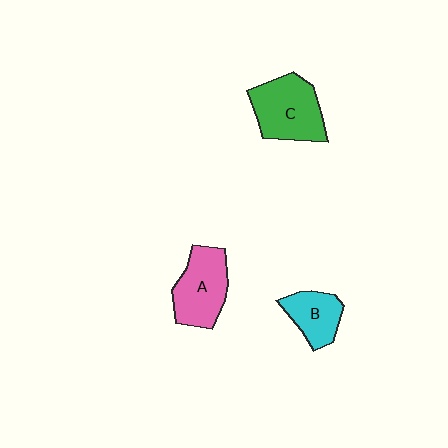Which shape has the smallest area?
Shape B (cyan).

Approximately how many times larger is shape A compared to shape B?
Approximately 1.4 times.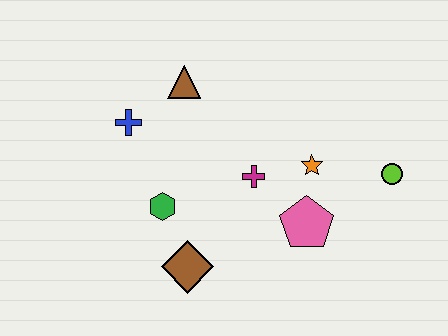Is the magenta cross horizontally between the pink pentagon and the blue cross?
Yes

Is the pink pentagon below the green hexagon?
Yes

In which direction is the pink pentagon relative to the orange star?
The pink pentagon is below the orange star.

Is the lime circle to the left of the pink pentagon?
No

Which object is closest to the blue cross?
The brown triangle is closest to the blue cross.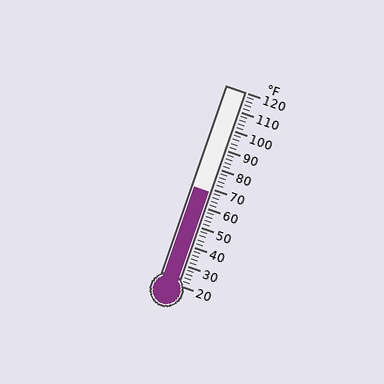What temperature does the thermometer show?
The thermometer shows approximately 68°F.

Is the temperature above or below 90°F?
The temperature is below 90°F.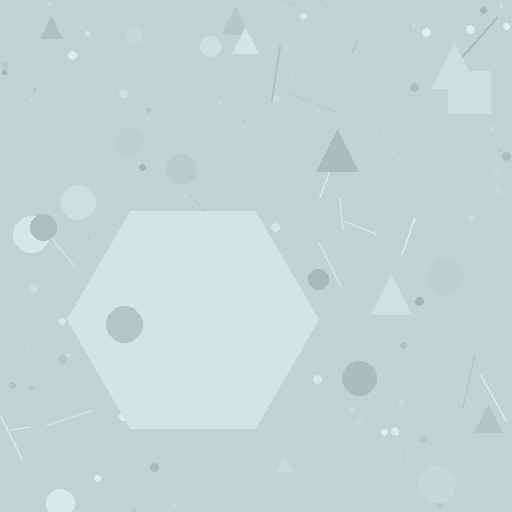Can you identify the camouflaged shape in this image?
The camouflaged shape is a hexagon.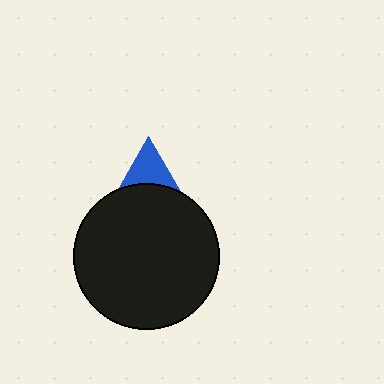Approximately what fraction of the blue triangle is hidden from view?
Roughly 68% of the blue triangle is hidden behind the black circle.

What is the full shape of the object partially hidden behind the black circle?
The partially hidden object is a blue triangle.